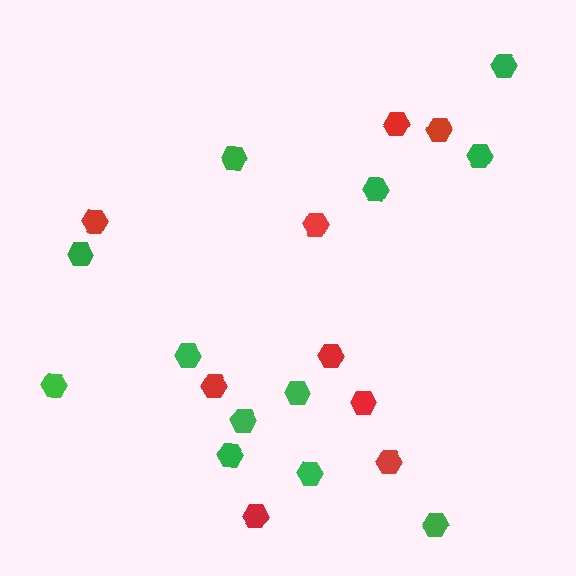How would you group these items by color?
There are 2 groups: one group of green hexagons (12) and one group of red hexagons (9).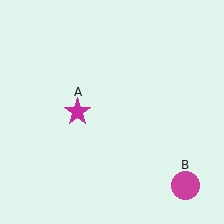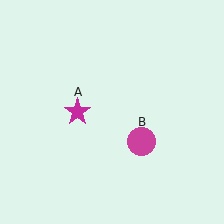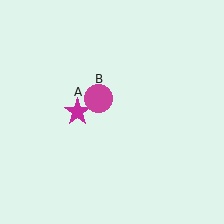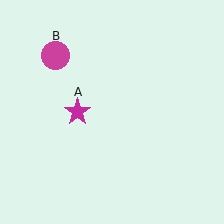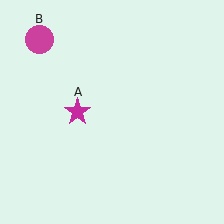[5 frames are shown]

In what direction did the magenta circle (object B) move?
The magenta circle (object B) moved up and to the left.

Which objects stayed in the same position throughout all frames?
Magenta star (object A) remained stationary.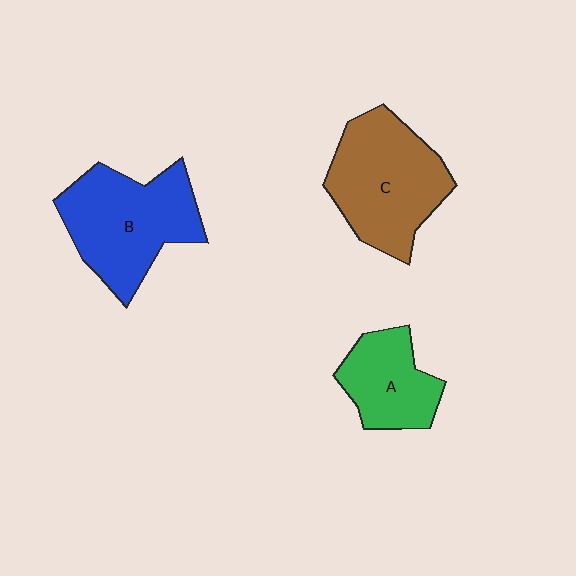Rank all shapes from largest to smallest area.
From largest to smallest: B (blue), C (brown), A (green).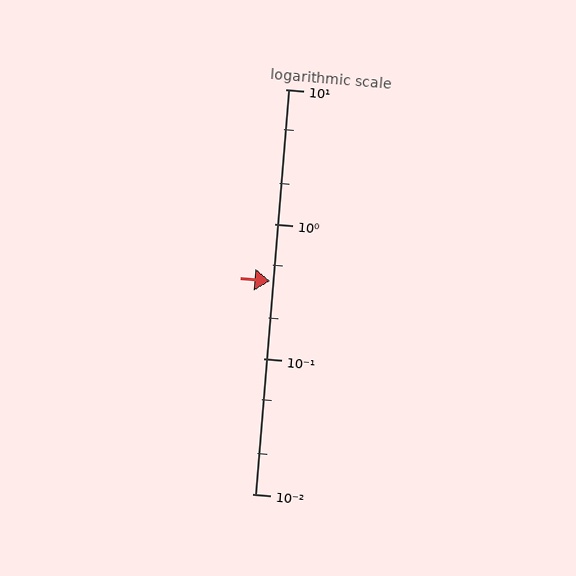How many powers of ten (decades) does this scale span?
The scale spans 3 decades, from 0.01 to 10.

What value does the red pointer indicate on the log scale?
The pointer indicates approximately 0.38.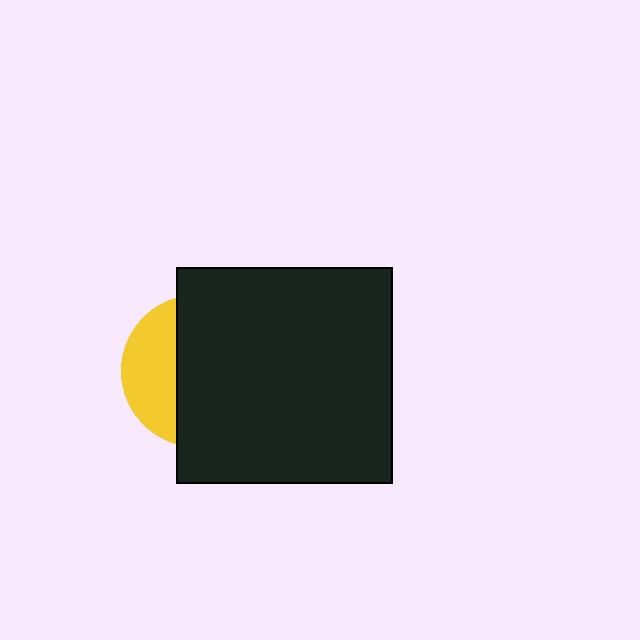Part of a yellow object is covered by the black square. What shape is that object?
It is a circle.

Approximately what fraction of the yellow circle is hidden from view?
Roughly 67% of the yellow circle is hidden behind the black square.